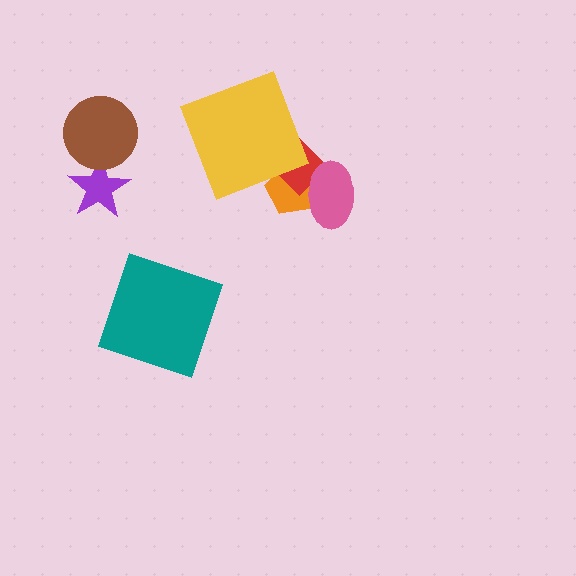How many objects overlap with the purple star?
1 object overlaps with the purple star.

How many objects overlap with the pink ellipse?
2 objects overlap with the pink ellipse.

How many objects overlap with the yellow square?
1 object overlaps with the yellow square.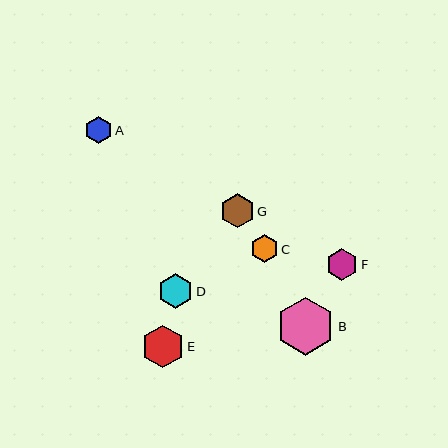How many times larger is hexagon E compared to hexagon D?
Hexagon E is approximately 1.2 times the size of hexagon D.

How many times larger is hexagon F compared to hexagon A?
Hexagon F is approximately 1.2 times the size of hexagon A.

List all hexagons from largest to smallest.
From largest to smallest: B, E, D, G, F, C, A.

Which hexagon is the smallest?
Hexagon A is the smallest with a size of approximately 27 pixels.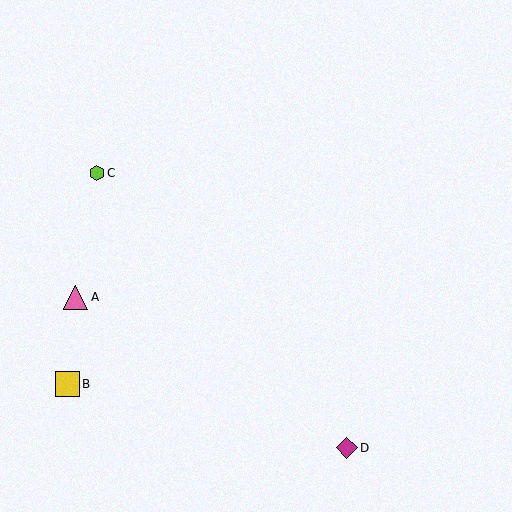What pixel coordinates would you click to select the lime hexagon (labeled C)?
Click at (97, 173) to select the lime hexagon C.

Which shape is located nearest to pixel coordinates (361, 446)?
The magenta diamond (labeled D) at (347, 448) is nearest to that location.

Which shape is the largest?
The pink triangle (labeled A) is the largest.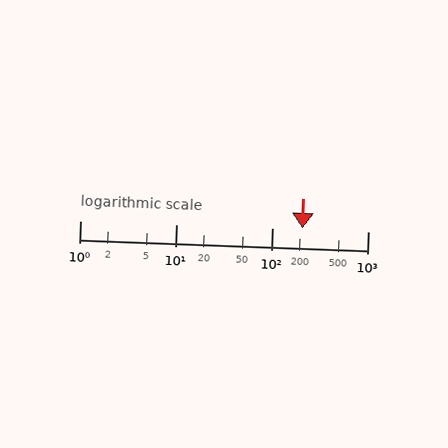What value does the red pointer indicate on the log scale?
The pointer indicates approximately 210.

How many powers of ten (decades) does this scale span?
The scale spans 3 decades, from 1 to 1000.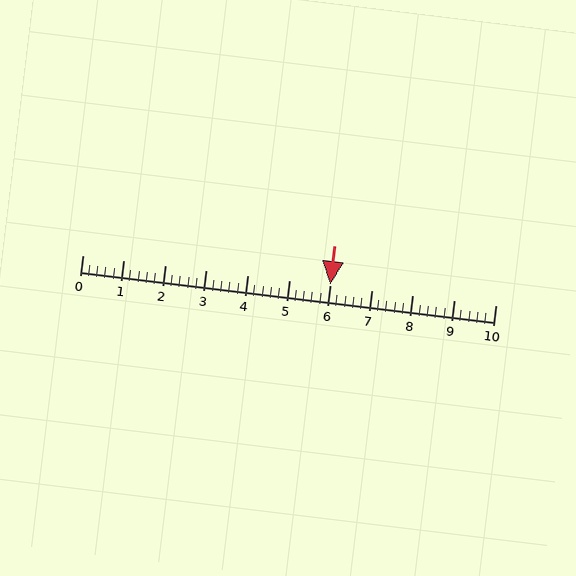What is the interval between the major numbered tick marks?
The major tick marks are spaced 1 units apart.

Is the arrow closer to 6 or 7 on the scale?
The arrow is closer to 6.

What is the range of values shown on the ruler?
The ruler shows values from 0 to 10.